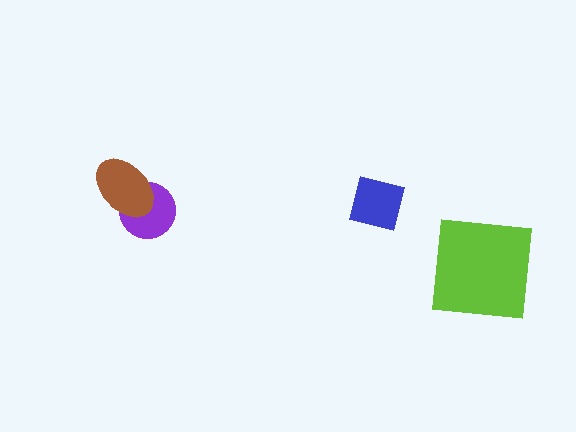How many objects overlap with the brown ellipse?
1 object overlaps with the brown ellipse.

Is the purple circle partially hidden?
Yes, it is partially covered by another shape.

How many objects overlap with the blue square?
0 objects overlap with the blue square.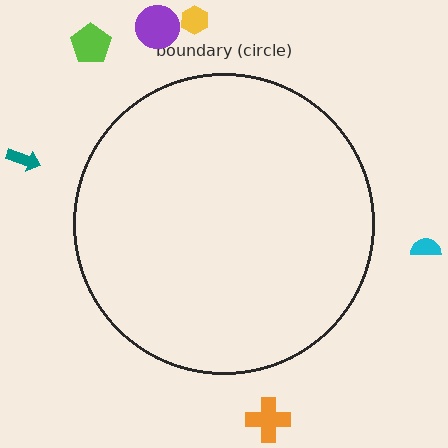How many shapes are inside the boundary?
0 inside, 6 outside.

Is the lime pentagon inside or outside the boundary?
Outside.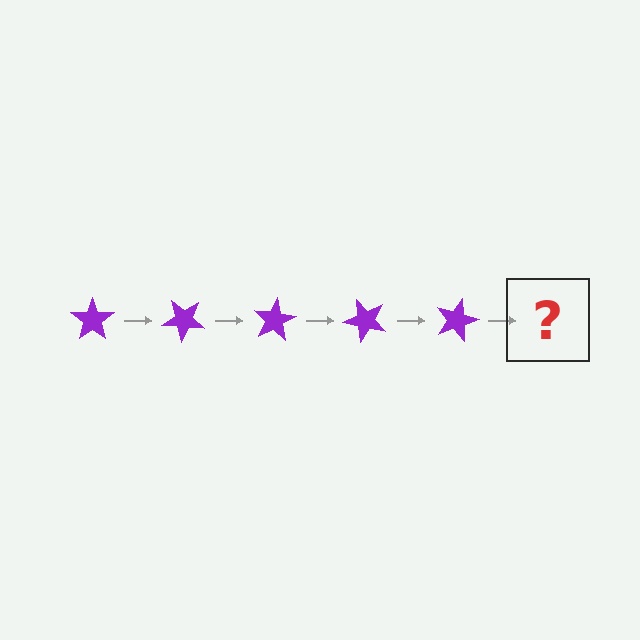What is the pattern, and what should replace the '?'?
The pattern is that the star rotates 40 degrees each step. The '?' should be a purple star rotated 200 degrees.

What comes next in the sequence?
The next element should be a purple star rotated 200 degrees.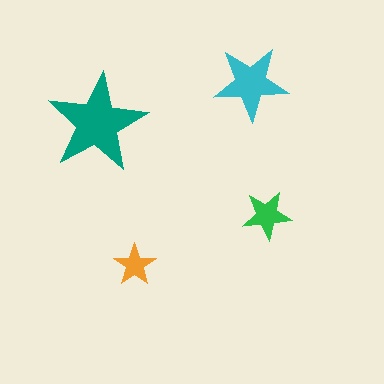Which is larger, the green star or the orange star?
The green one.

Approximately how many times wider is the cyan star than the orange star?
About 2 times wider.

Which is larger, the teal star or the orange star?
The teal one.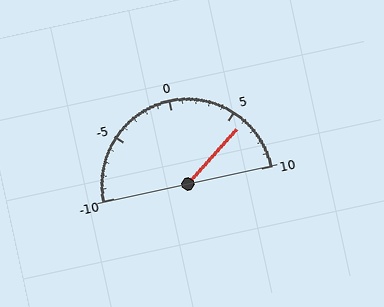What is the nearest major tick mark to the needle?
The nearest major tick mark is 5.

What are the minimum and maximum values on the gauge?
The gauge ranges from -10 to 10.